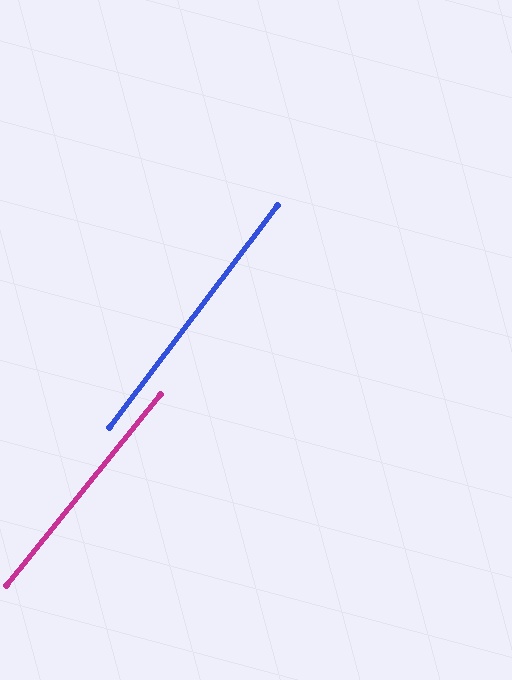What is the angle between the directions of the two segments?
Approximately 2 degrees.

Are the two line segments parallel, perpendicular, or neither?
Parallel — their directions differ by only 1.7°.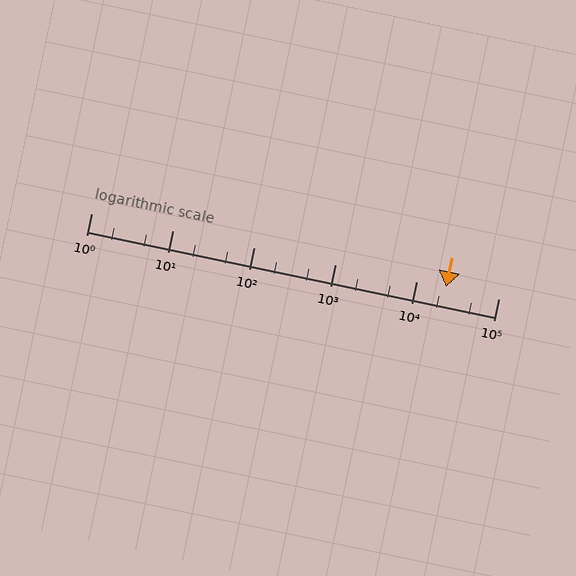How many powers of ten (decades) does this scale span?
The scale spans 5 decades, from 1 to 100000.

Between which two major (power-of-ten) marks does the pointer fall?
The pointer is between 10000 and 100000.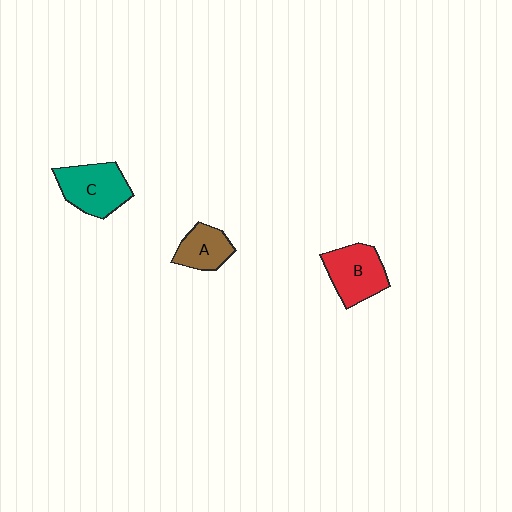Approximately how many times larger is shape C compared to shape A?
Approximately 1.5 times.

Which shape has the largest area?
Shape C (teal).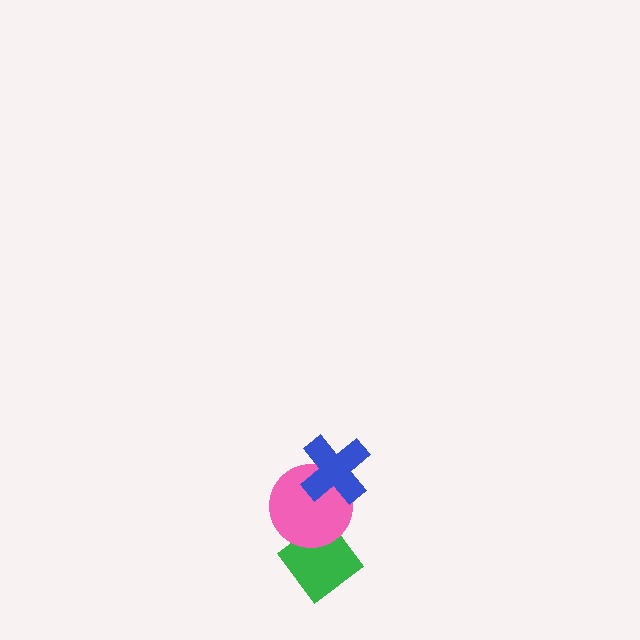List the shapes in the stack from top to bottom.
From top to bottom: the blue cross, the pink circle, the green diamond.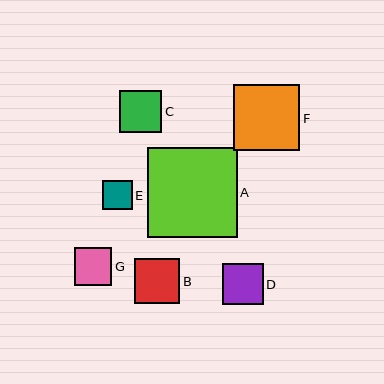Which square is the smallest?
Square E is the smallest with a size of approximately 30 pixels.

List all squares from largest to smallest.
From largest to smallest: A, F, B, C, D, G, E.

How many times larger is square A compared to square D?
Square A is approximately 2.2 times the size of square D.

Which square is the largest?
Square A is the largest with a size of approximately 90 pixels.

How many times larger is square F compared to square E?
Square F is approximately 2.2 times the size of square E.